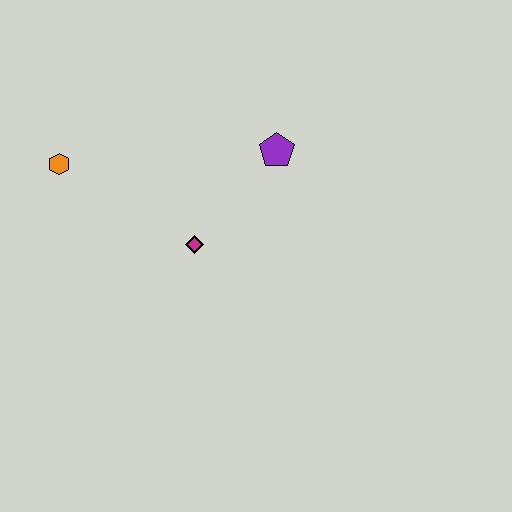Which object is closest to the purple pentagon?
The magenta diamond is closest to the purple pentagon.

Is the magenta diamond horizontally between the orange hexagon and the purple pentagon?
Yes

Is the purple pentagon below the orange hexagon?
No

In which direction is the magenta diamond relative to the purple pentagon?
The magenta diamond is below the purple pentagon.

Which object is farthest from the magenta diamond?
The orange hexagon is farthest from the magenta diamond.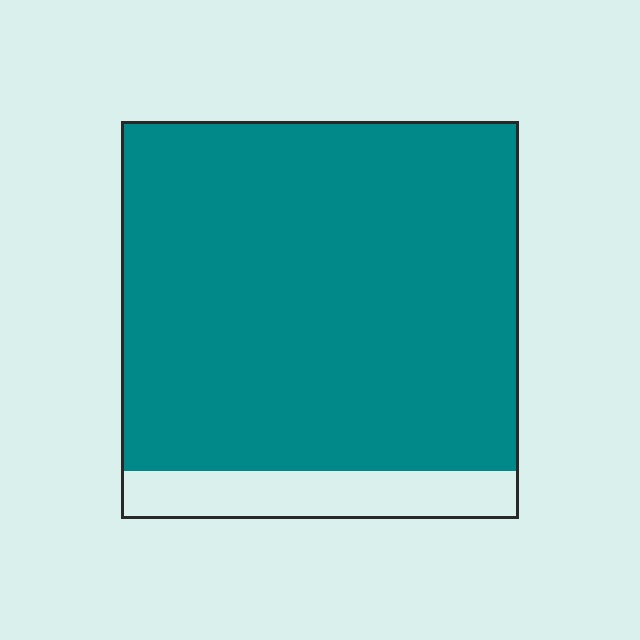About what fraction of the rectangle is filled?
About seven eighths (7/8).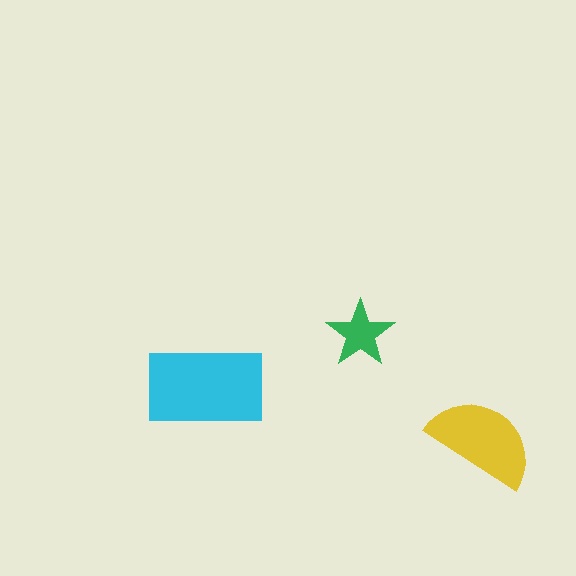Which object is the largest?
The cyan rectangle.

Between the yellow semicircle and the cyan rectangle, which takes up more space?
The cyan rectangle.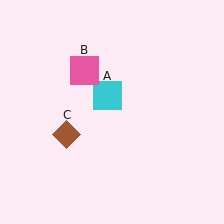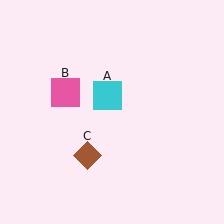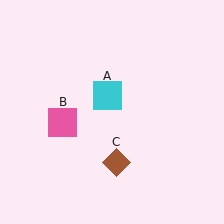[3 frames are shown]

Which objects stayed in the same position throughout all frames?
Cyan square (object A) remained stationary.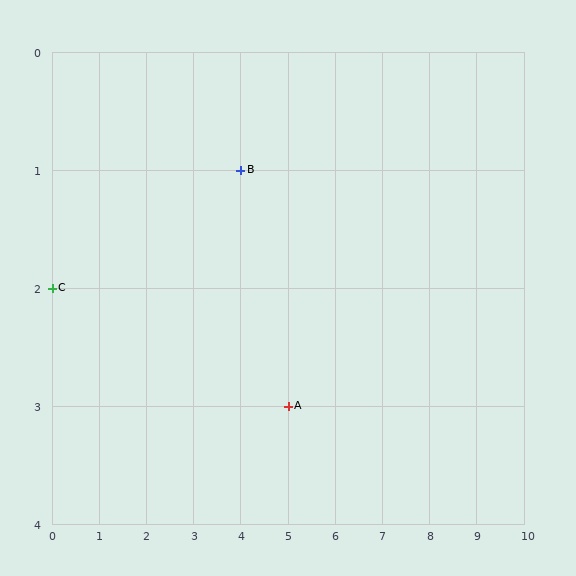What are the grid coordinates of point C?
Point C is at grid coordinates (0, 2).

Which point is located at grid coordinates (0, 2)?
Point C is at (0, 2).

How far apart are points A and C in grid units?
Points A and C are 5 columns and 1 row apart (about 5.1 grid units diagonally).